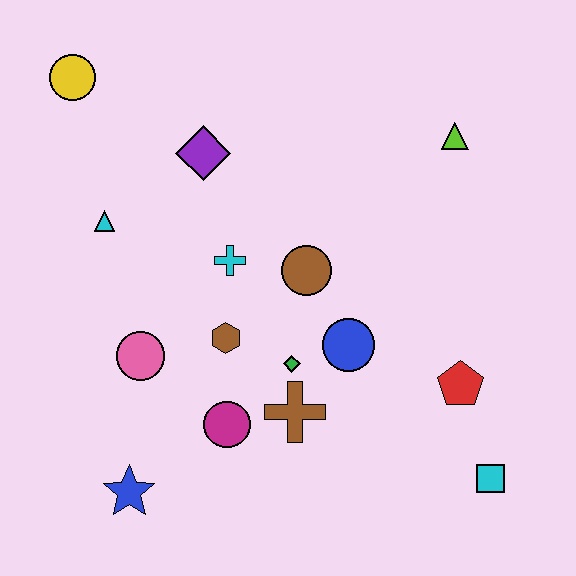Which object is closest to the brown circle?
The cyan cross is closest to the brown circle.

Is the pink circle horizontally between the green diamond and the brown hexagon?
No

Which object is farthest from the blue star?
The lime triangle is farthest from the blue star.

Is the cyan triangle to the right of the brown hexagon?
No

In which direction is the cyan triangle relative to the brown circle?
The cyan triangle is to the left of the brown circle.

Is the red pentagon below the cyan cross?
Yes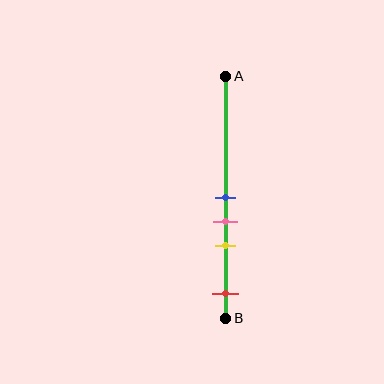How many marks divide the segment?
There are 4 marks dividing the segment.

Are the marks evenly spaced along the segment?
No, the marks are not evenly spaced.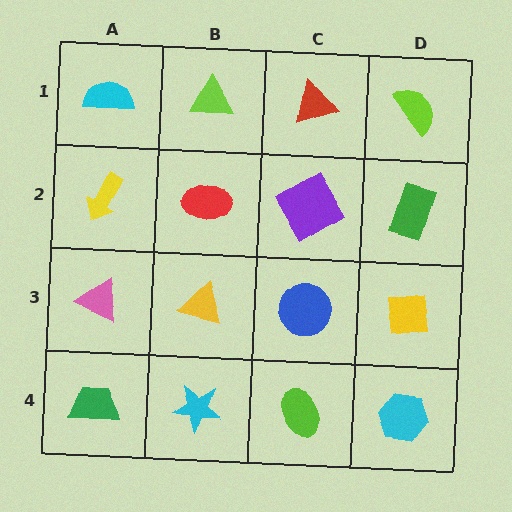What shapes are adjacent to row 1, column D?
A green rectangle (row 2, column D), a red triangle (row 1, column C).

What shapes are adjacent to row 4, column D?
A yellow square (row 3, column D), a lime ellipse (row 4, column C).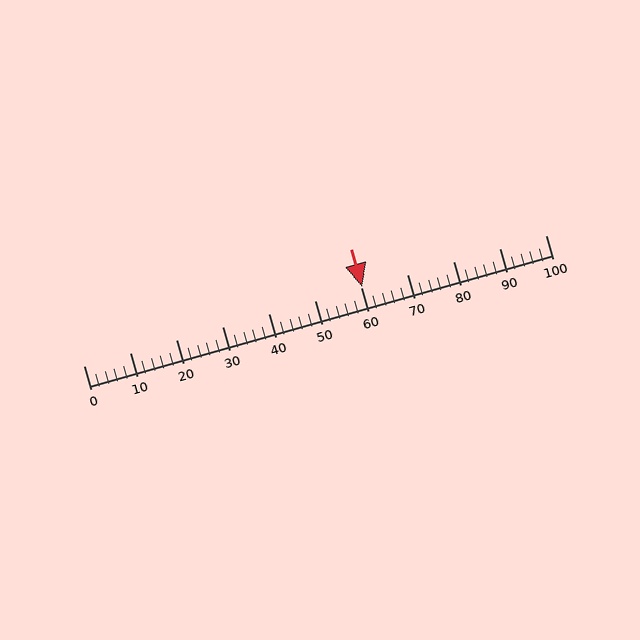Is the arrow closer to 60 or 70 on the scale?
The arrow is closer to 60.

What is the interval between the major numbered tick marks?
The major tick marks are spaced 10 units apart.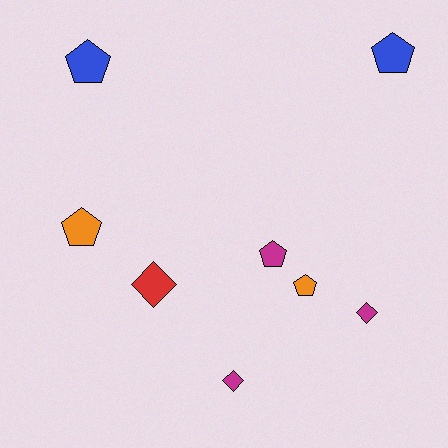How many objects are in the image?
There are 8 objects.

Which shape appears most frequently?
Pentagon, with 5 objects.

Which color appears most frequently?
Magenta, with 3 objects.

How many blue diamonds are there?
There are no blue diamonds.